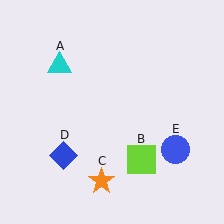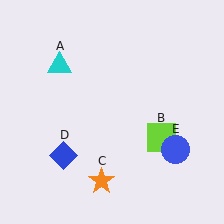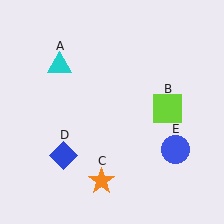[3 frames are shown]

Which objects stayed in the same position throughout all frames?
Cyan triangle (object A) and orange star (object C) and blue diamond (object D) and blue circle (object E) remained stationary.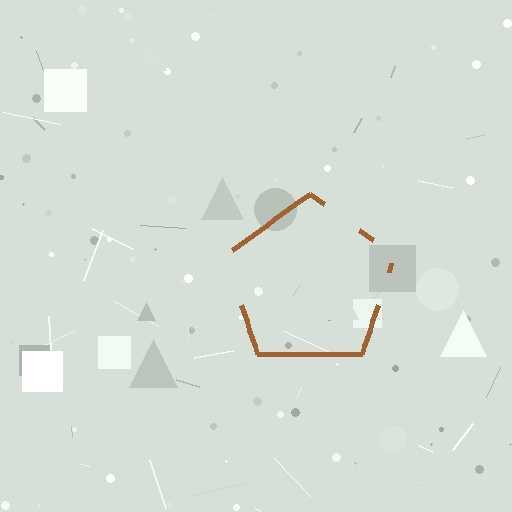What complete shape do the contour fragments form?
The contour fragments form a pentagon.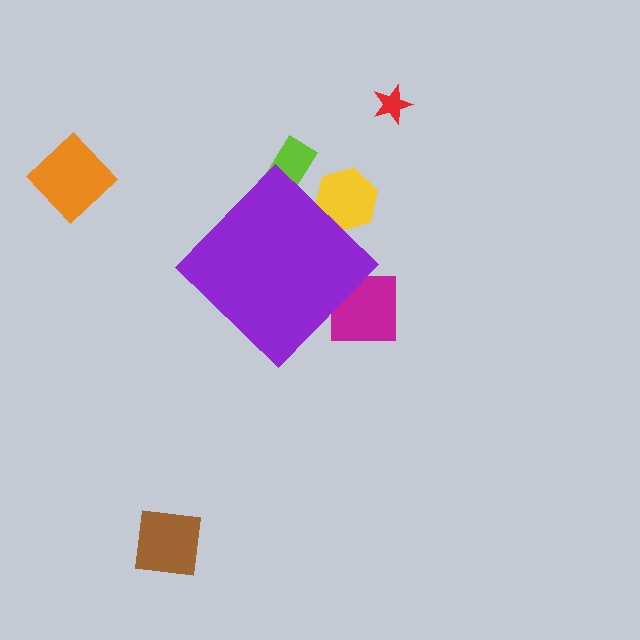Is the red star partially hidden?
No, the red star is fully visible.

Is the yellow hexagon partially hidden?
Yes, the yellow hexagon is partially hidden behind the purple diamond.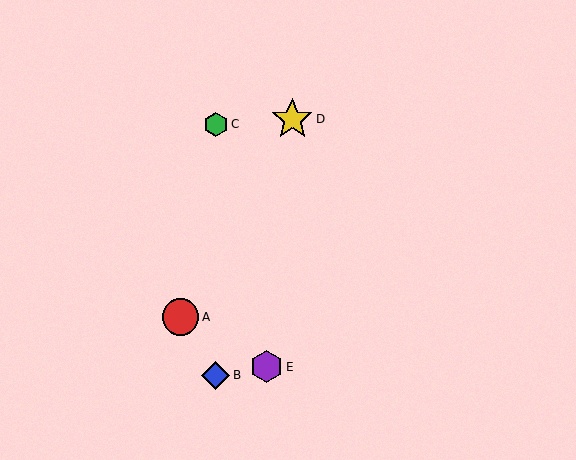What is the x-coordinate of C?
Object C is at x≈216.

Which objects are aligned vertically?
Objects B, C are aligned vertically.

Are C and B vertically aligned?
Yes, both are at x≈216.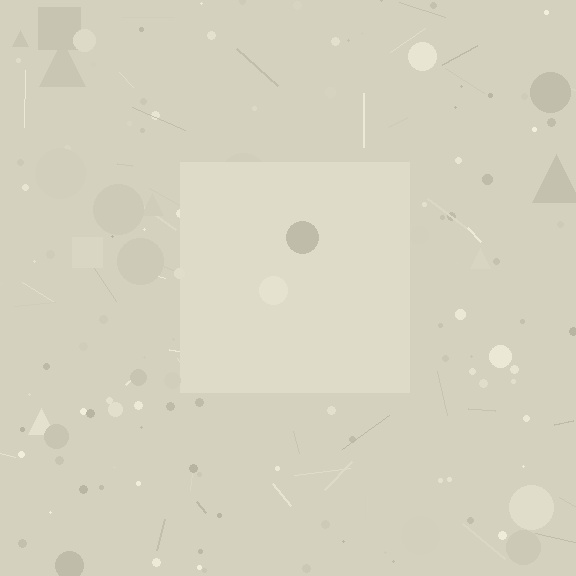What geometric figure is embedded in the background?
A square is embedded in the background.